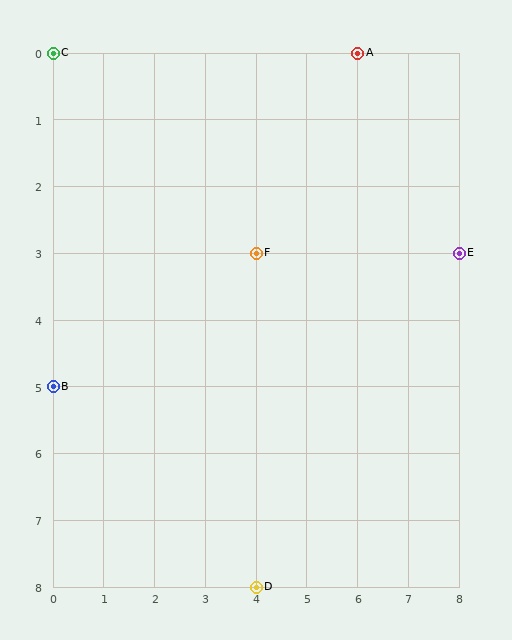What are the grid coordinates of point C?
Point C is at grid coordinates (0, 0).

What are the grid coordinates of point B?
Point B is at grid coordinates (0, 5).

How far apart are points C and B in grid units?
Points C and B are 5 rows apart.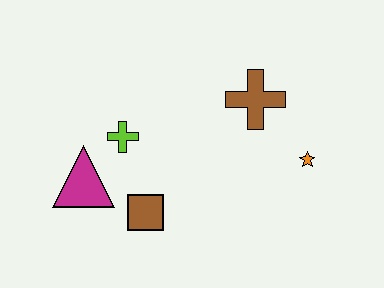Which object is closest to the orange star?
The brown cross is closest to the orange star.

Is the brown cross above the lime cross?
Yes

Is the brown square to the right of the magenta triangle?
Yes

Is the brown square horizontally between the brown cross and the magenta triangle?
Yes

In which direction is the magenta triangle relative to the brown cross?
The magenta triangle is to the left of the brown cross.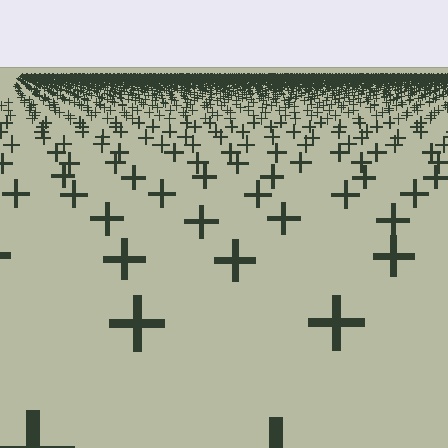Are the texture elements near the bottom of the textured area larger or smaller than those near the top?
Larger. Near the bottom, elements are closer to the viewer and appear at a bigger on-screen size.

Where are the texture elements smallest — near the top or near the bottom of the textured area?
Near the top.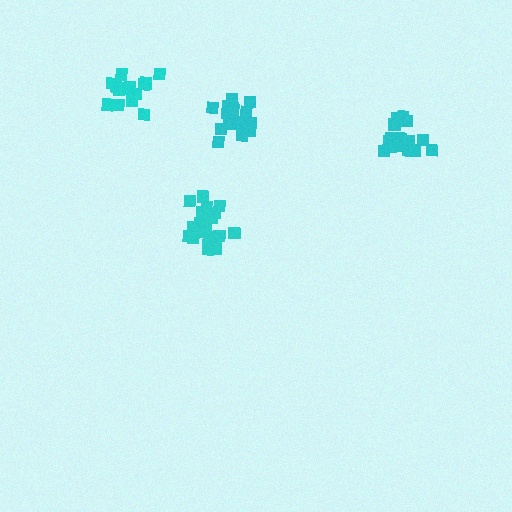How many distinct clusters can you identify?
There are 4 distinct clusters.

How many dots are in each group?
Group 1: 17 dots, Group 2: 15 dots, Group 3: 20 dots, Group 4: 21 dots (73 total).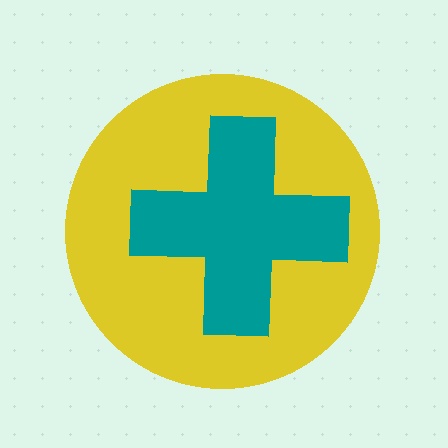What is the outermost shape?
The yellow circle.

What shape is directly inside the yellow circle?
The teal cross.